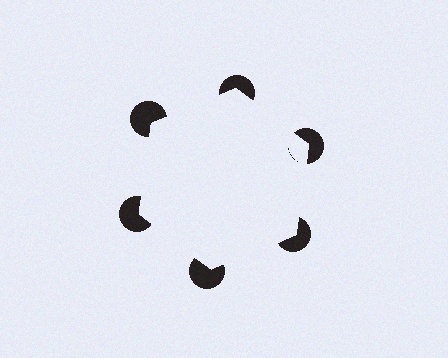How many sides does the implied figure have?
6 sides.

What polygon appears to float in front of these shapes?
An illusory hexagon — its edges are inferred from the aligned wedge cuts in the pac-man discs, not physically drawn.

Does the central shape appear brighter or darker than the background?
It typically appears slightly brighter than the background, even though no actual brightness change is drawn.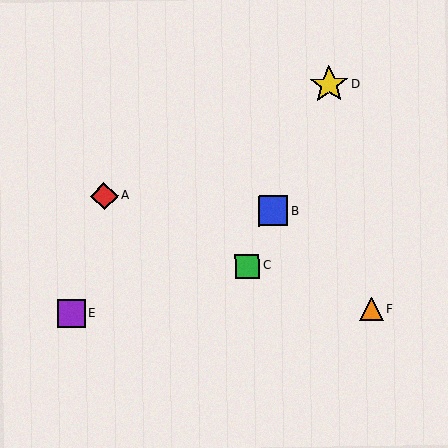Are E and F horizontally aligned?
Yes, both are at y≈314.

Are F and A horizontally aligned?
No, F is at y≈309 and A is at y≈196.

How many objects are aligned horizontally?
2 objects (E, F) are aligned horizontally.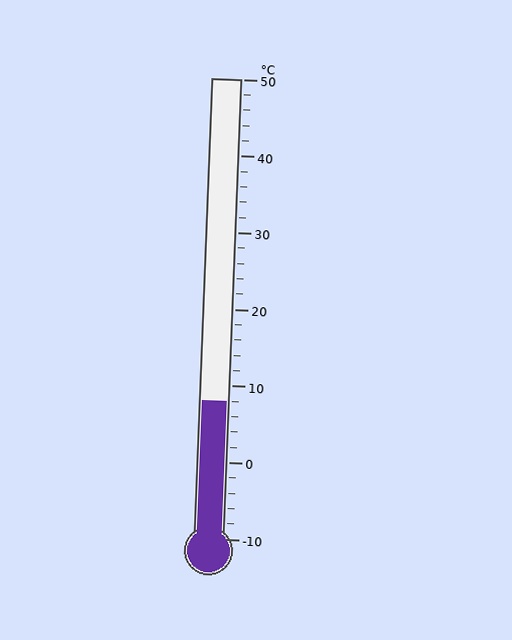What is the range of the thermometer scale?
The thermometer scale ranges from -10°C to 50°C.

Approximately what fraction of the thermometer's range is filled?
The thermometer is filled to approximately 30% of its range.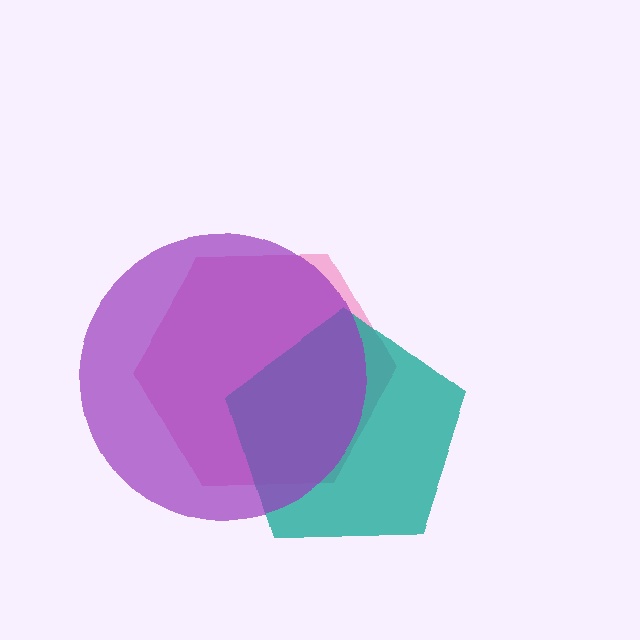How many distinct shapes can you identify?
There are 3 distinct shapes: a pink hexagon, a teal pentagon, a purple circle.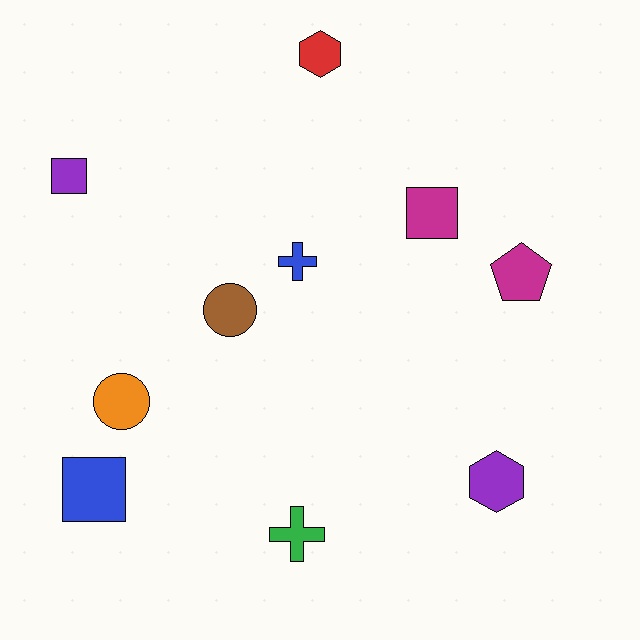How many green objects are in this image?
There is 1 green object.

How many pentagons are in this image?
There is 1 pentagon.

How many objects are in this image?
There are 10 objects.